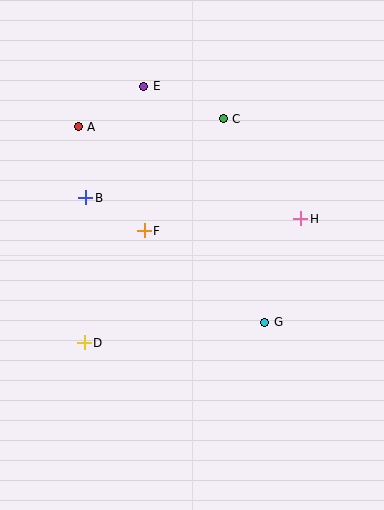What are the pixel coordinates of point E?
Point E is at (144, 86).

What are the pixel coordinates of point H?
Point H is at (301, 219).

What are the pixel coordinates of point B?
Point B is at (85, 198).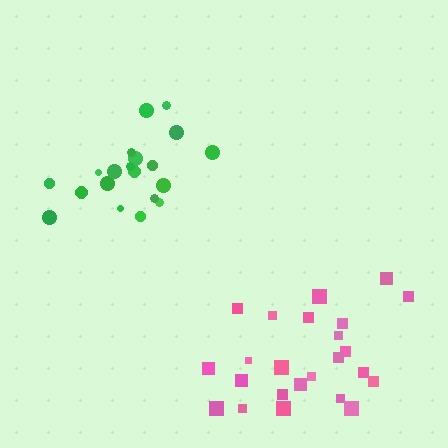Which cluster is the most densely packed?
Green.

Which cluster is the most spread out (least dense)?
Pink.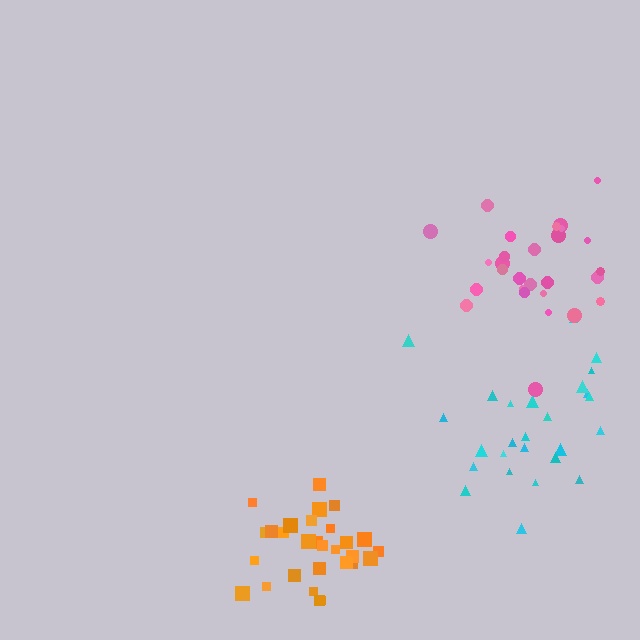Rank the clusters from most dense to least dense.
orange, cyan, pink.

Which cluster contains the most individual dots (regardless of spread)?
Orange (29).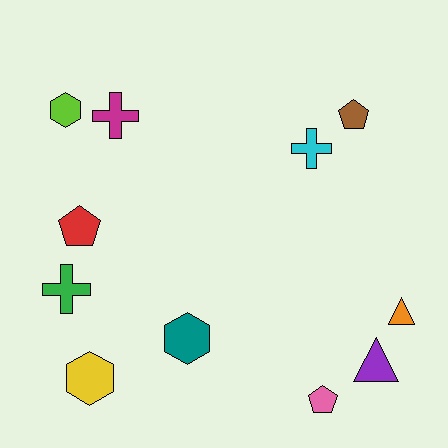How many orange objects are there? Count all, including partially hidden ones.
There is 1 orange object.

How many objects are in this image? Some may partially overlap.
There are 11 objects.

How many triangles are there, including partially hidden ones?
There are 2 triangles.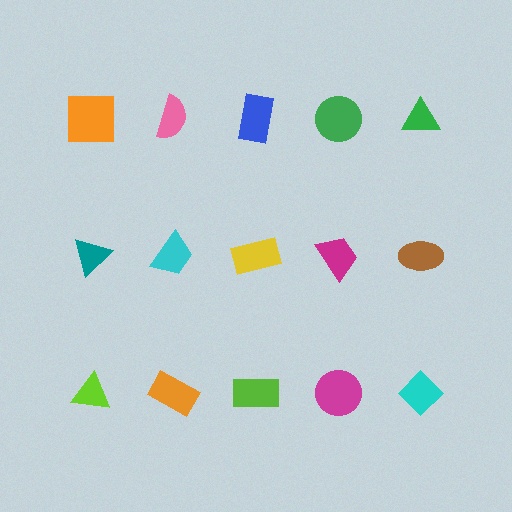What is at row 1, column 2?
A pink semicircle.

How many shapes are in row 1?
5 shapes.